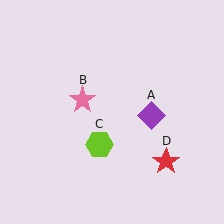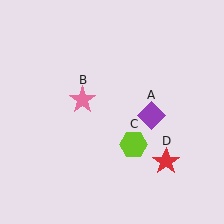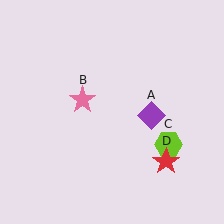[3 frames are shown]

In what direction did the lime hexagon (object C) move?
The lime hexagon (object C) moved right.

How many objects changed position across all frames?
1 object changed position: lime hexagon (object C).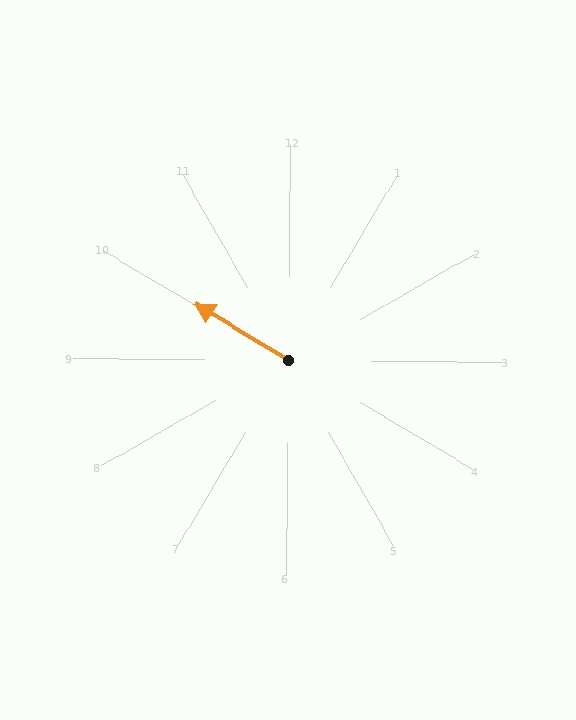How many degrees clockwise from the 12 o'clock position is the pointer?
Approximately 301 degrees.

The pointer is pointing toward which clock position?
Roughly 10 o'clock.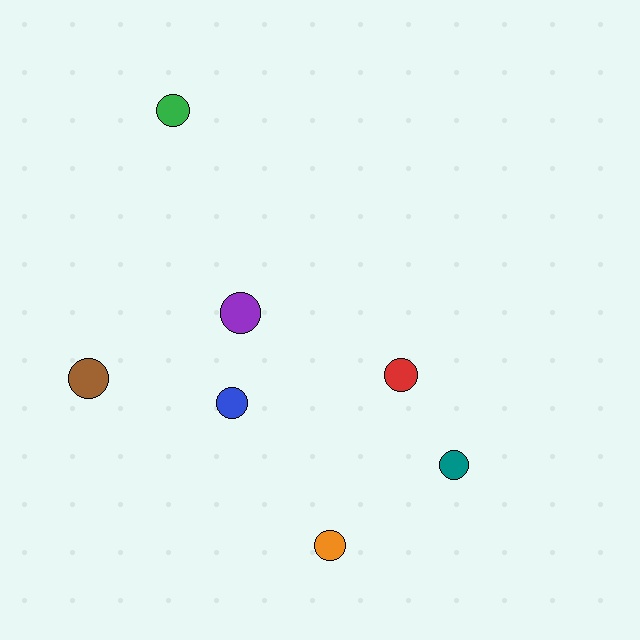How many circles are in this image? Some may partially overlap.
There are 7 circles.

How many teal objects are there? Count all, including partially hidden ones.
There is 1 teal object.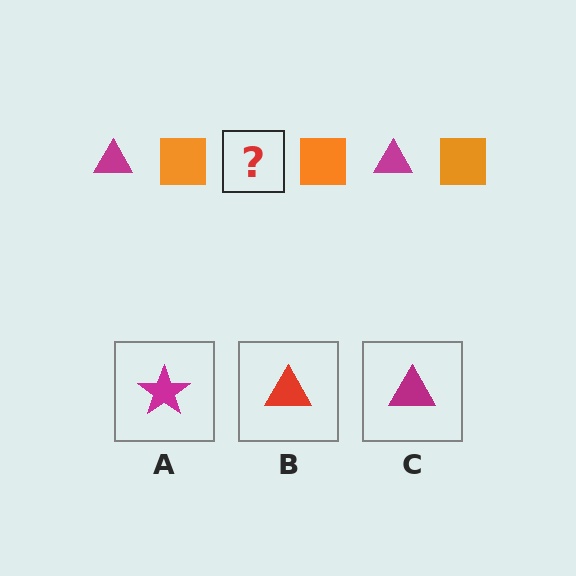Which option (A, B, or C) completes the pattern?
C.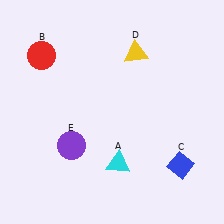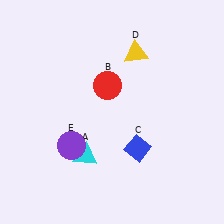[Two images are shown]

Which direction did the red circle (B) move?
The red circle (B) moved right.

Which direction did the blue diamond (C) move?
The blue diamond (C) moved left.